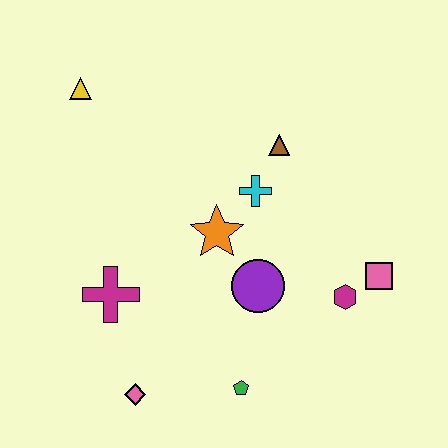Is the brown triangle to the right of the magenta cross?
Yes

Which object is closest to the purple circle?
The orange star is closest to the purple circle.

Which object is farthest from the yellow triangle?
The pink square is farthest from the yellow triangle.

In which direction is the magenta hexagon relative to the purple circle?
The magenta hexagon is to the right of the purple circle.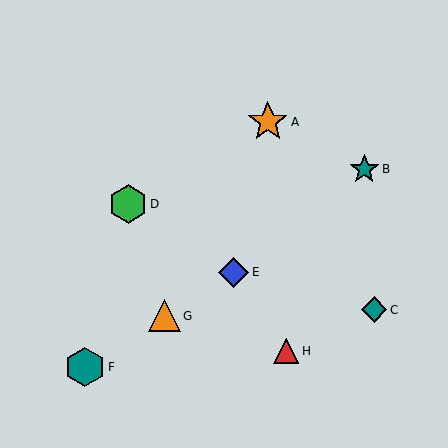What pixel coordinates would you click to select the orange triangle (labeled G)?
Click at (164, 316) to select the orange triangle G.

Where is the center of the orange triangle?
The center of the orange triangle is at (164, 316).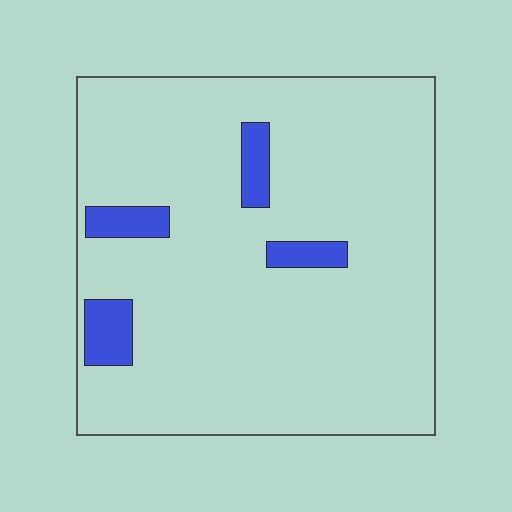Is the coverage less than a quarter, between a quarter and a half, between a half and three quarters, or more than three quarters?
Less than a quarter.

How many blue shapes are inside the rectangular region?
4.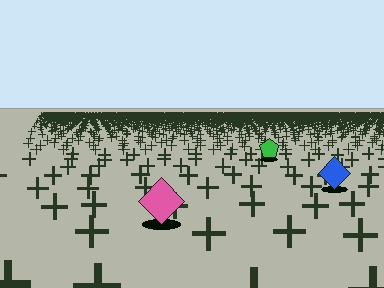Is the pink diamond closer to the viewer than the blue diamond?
Yes. The pink diamond is closer — you can tell from the texture gradient: the ground texture is coarser near it.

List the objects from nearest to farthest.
From nearest to farthest: the pink diamond, the blue diamond, the green pentagon.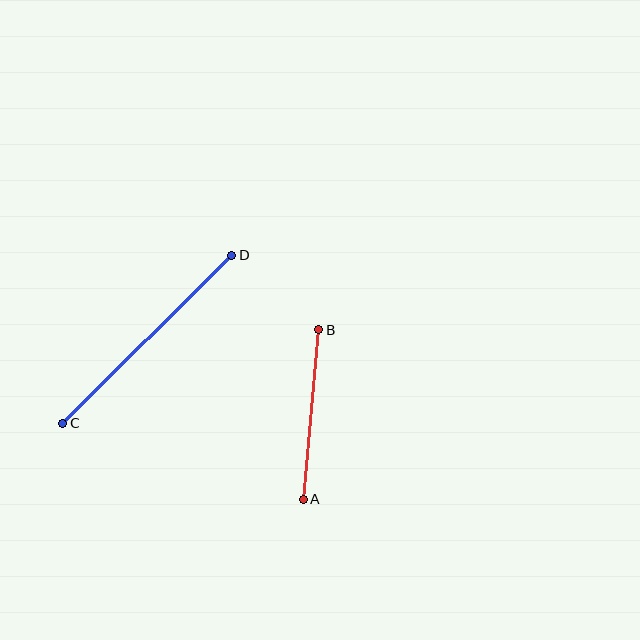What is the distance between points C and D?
The distance is approximately 238 pixels.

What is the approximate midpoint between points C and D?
The midpoint is at approximately (147, 339) pixels.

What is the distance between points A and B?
The distance is approximately 170 pixels.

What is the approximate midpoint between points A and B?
The midpoint is at approximately (311, 414) pixels.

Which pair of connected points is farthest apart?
Points C and D are farthest apart.